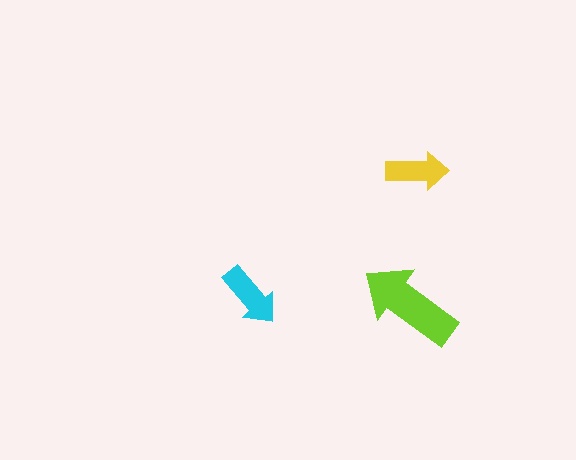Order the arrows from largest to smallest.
the lime one, the cyan one, the yellow one.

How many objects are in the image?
There are 3 objects in the image.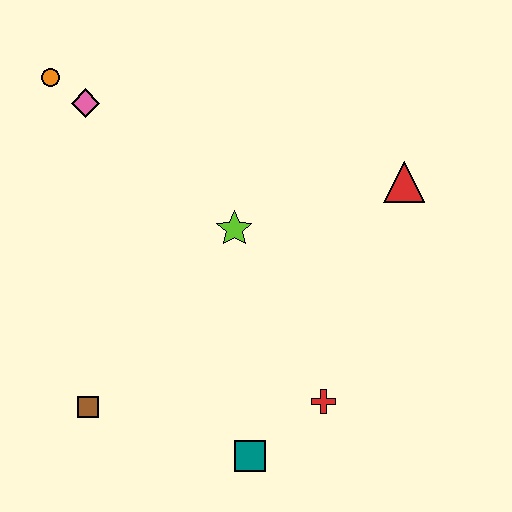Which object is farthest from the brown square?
The red triangle is farthest from the brown square.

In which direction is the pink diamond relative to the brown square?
The pink diamond is above the brown square.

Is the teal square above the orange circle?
No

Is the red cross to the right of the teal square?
Yes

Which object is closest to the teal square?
The red cross is closest to the teal square.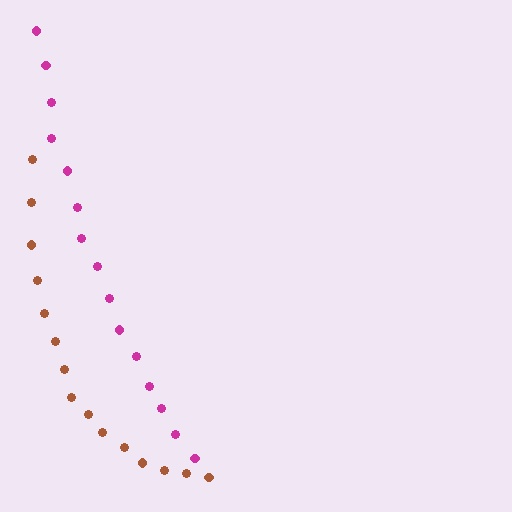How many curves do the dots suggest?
There are 2 distinct paths.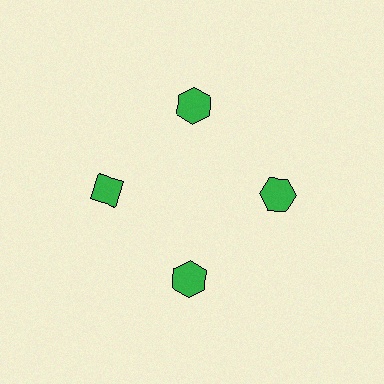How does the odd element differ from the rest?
It has a different shape: diamond instead of hexagon.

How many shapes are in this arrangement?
There are 4 shapes arranged in a ring pattern.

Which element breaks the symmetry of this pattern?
The green diamond at roughly the 9 o'clock position breaks the symmetry. All other shapes are green hexagons.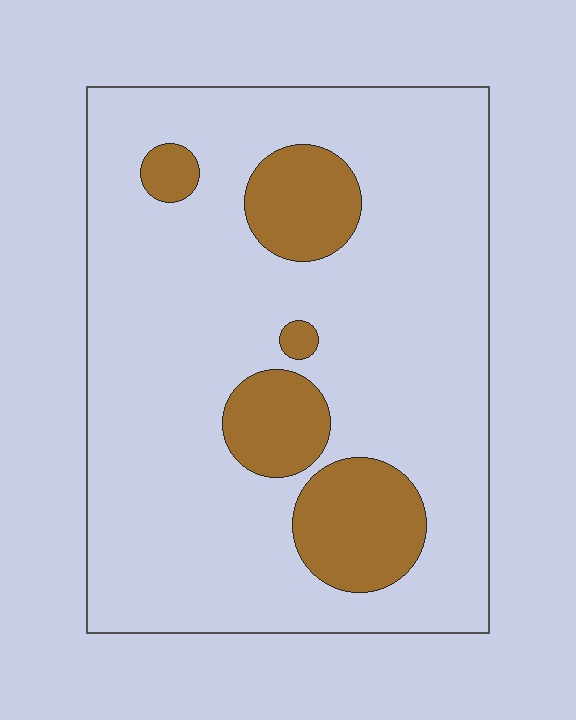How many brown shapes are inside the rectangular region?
5.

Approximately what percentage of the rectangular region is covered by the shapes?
Approximately 15%.